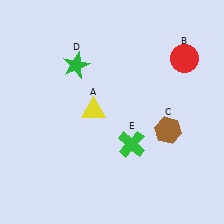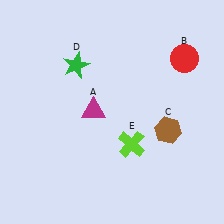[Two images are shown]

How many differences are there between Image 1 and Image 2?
There are 2 differences between the two images.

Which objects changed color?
A changed from yellow to magenta. E changed from green to lime.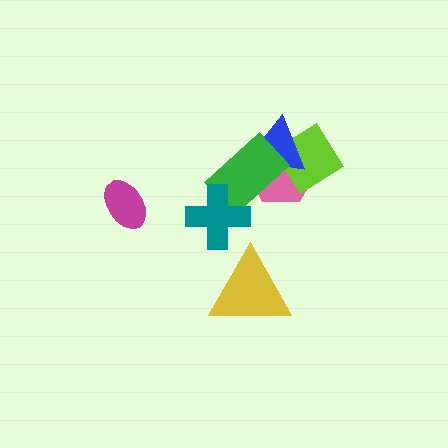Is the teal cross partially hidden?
No, no other shape covers it.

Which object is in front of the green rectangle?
The teal cross is in front of the green rectangle.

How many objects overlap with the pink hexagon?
3 objects overlap with the pink hexagon.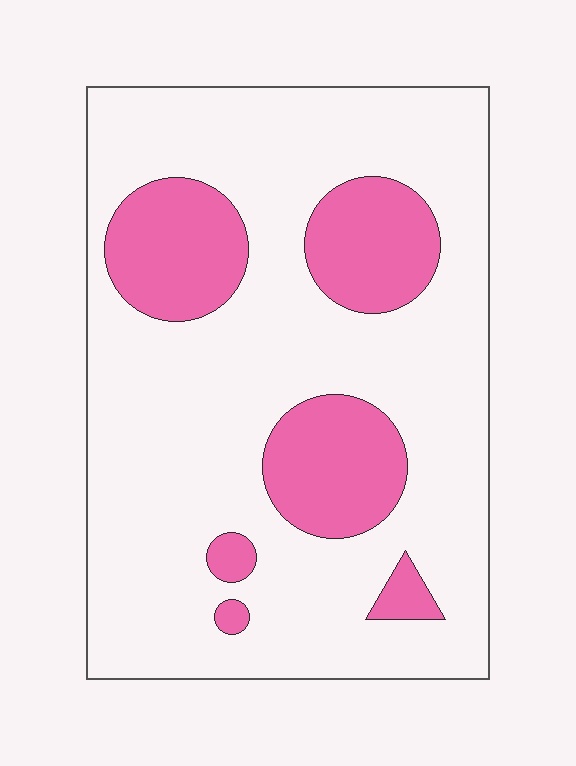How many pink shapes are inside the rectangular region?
6.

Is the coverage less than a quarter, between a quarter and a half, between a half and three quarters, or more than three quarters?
Less than a quarter.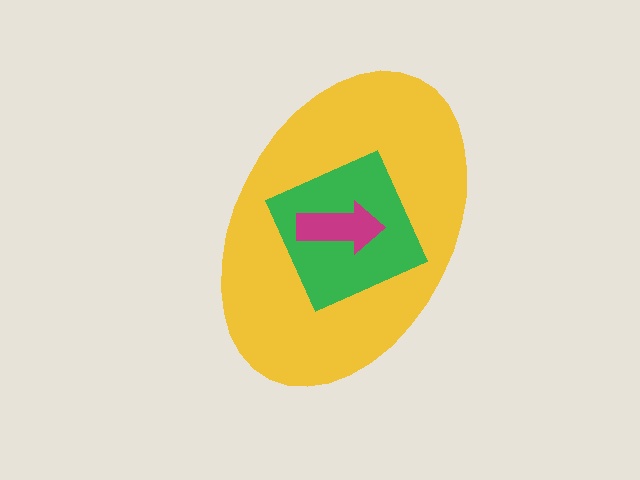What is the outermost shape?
The yellow ellipse.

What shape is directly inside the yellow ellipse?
The green diamond.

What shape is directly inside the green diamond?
The magenta arrow.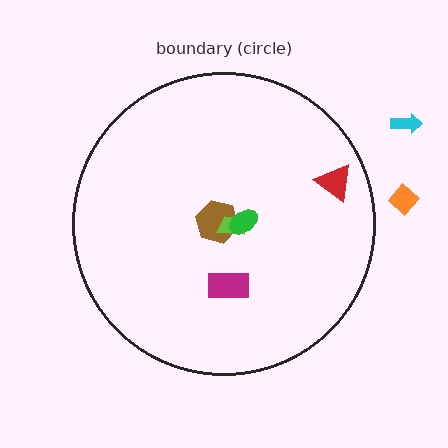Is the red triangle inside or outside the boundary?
Inside.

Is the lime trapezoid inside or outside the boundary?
Inside.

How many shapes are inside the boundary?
5 inside, 2 outside.